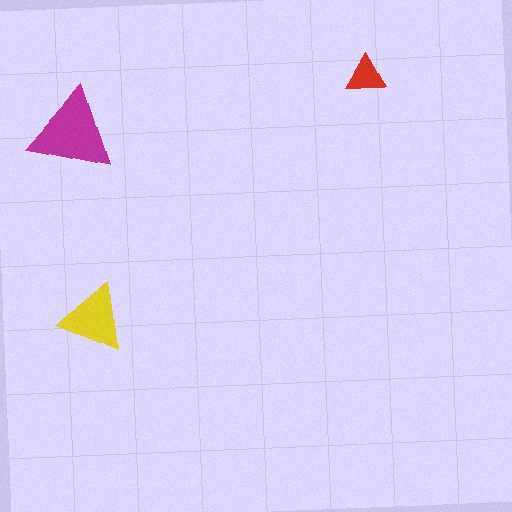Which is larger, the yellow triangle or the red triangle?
The yellow one.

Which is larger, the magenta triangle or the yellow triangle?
The magenta one.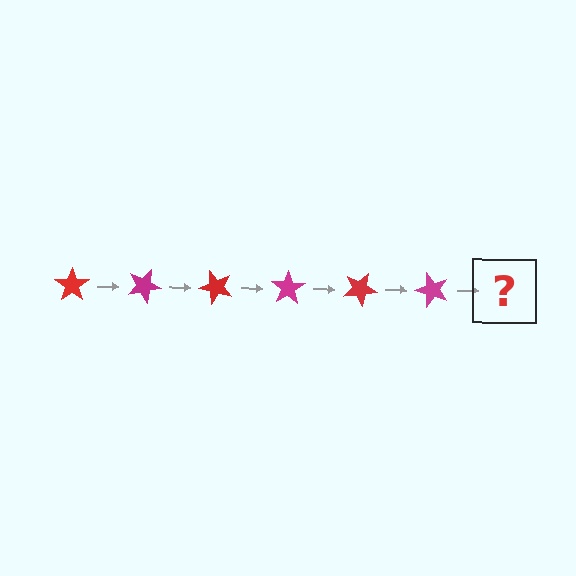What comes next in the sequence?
The next element should be a red star, rotated 150 degrees from the start.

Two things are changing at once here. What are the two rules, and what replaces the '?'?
The two rules are that it rotates 25 degrees each step and the color cycles through red and magenta. The '?' should be a red star, rotated 150 degrees from the start.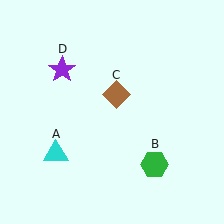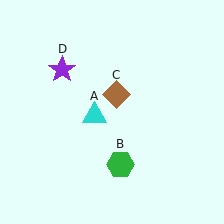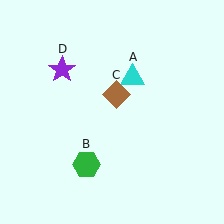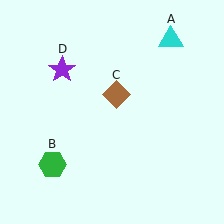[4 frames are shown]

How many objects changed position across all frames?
2 objects changed position: cyan triangle (object A), green hexagon (object B).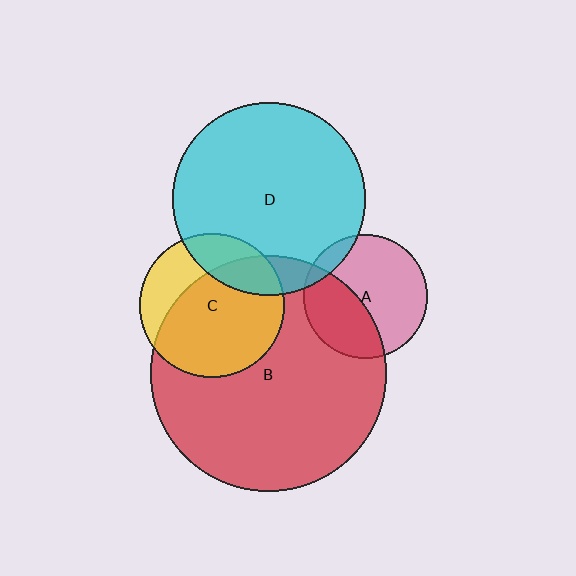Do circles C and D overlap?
Yes.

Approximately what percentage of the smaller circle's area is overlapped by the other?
Approximately 25%.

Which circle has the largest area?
Circle B (red).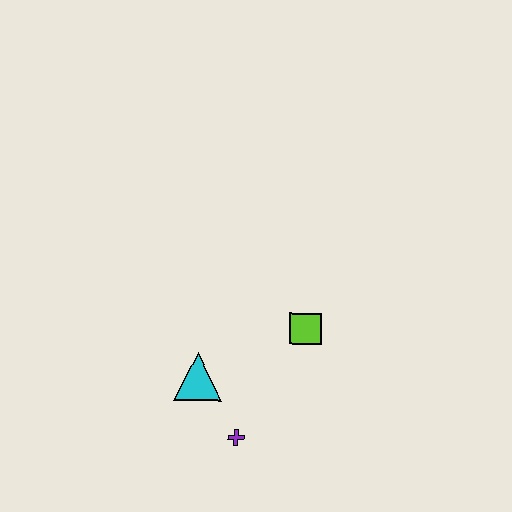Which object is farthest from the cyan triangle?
The lime square is farthest from the cyan triangle.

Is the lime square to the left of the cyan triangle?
No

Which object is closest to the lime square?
The cyan triangle is closest to the lime square.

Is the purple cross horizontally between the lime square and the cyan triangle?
Yes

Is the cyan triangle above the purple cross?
Yes